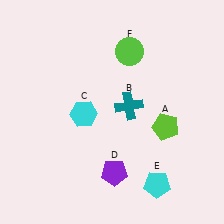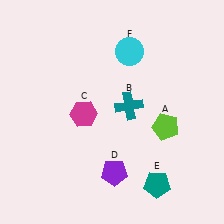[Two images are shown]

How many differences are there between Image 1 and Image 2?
There are 3 differences between the two images.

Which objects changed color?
C changed from cyan to magenta. E changed from cyan to teal. F changed from lime to cyan.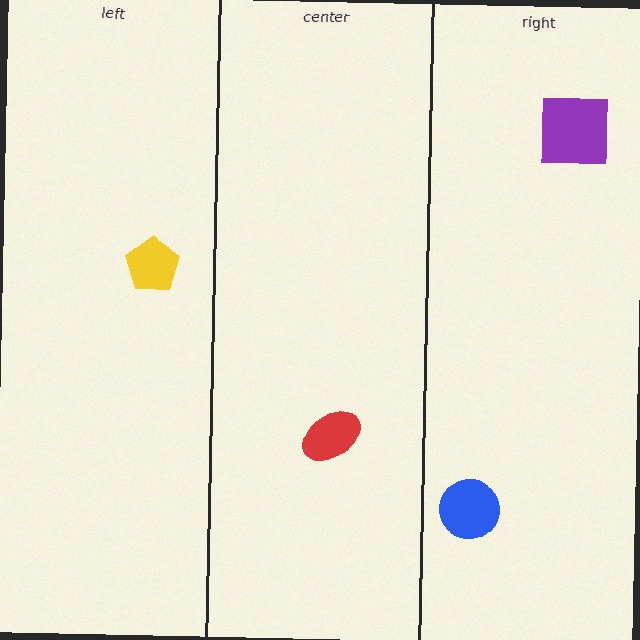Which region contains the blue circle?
The right region.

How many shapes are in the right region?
2.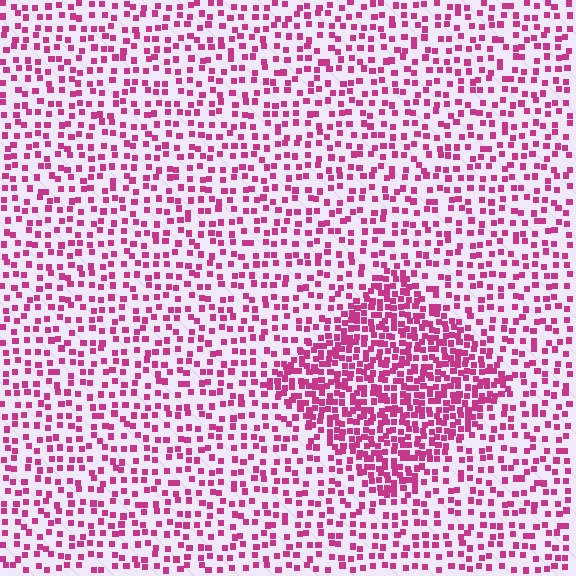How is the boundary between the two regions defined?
The boundary is defined by a change in element density (approximately 2.2x ratio). All elements are the same color, size, and shape.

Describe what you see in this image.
The image contains small magenta elements arranged at two different densities. A diamond-shaped region is visible where the elements are more densely packed than the surrounding area.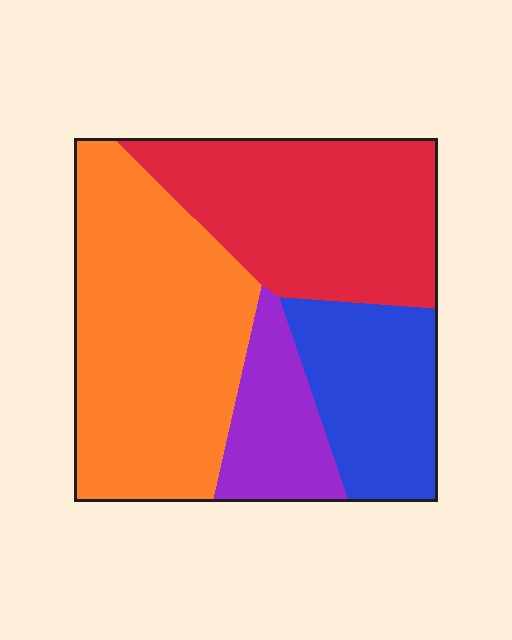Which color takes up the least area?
Purple, at roughly 10%.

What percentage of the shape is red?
Red covers around 30% of the shape.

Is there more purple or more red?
Red.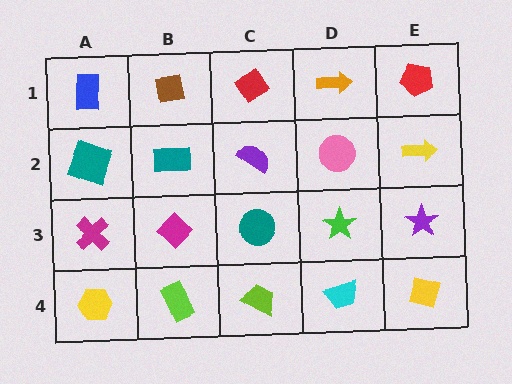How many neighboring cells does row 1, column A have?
2.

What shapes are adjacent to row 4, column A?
A magenta cross (row 3, column A), a lime rectangle (row 4, column B).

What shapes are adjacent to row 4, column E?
A purple star (row 3, column E), a cyan trapezoid (row 4, column D).